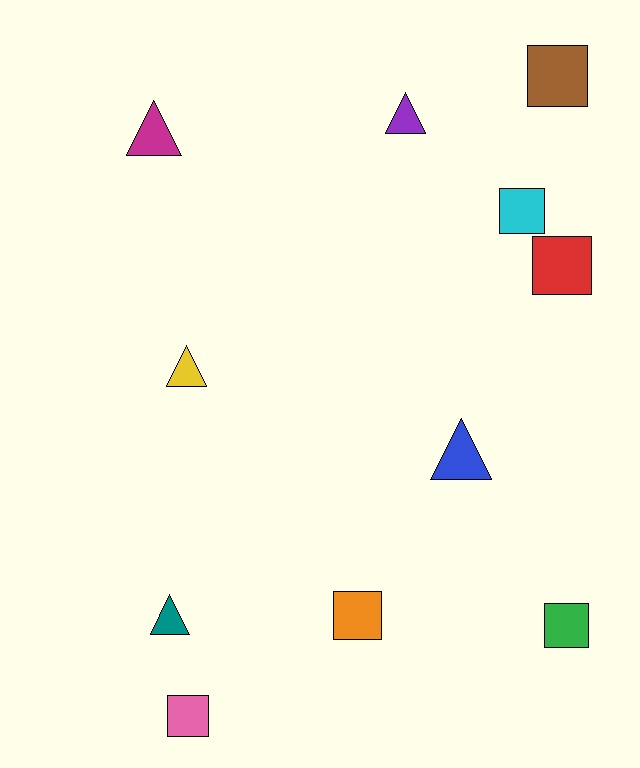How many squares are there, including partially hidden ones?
There are 6 squares.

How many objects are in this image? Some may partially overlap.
There are 11 objects.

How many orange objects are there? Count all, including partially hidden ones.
There is 1 orange object.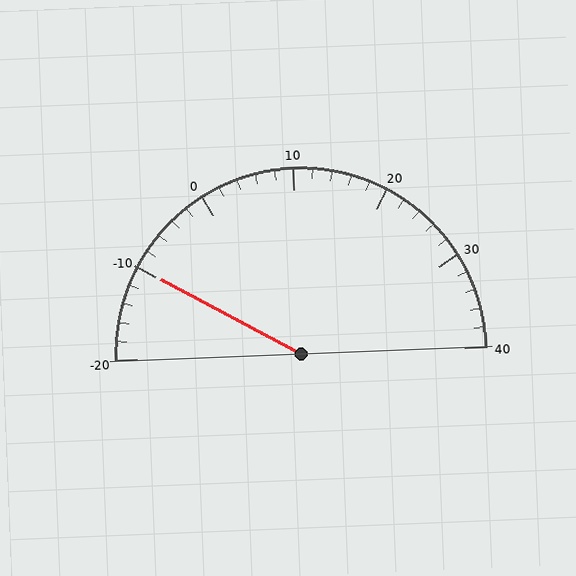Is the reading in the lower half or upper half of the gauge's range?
The reading is in the lower half of the range (-20 to 40).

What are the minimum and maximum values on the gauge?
The gauge ranges from -20 to 40.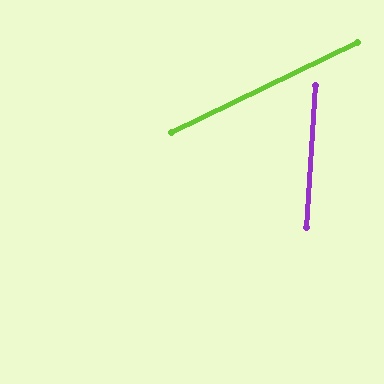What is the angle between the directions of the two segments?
Approximately 60 degrees.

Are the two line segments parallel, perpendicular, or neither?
Neither parallel nor perpendicular — they differ by about 60°.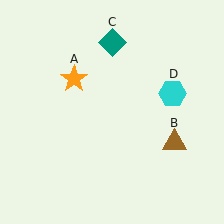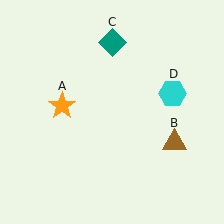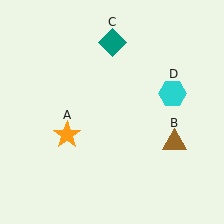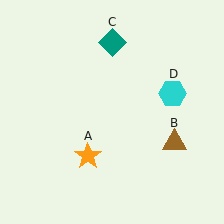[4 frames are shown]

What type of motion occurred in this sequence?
The orange star (object A) rotated counterclockwise around the center of the scene.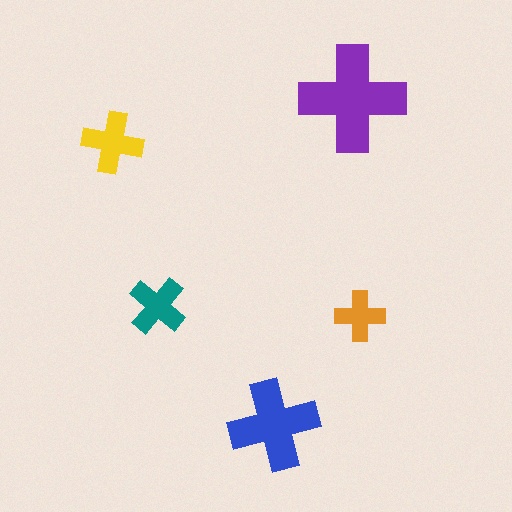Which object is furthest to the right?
The orange cross is rightmost.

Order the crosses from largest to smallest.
the purple one, the blue one, the yellow one, the teal one, the orange one.